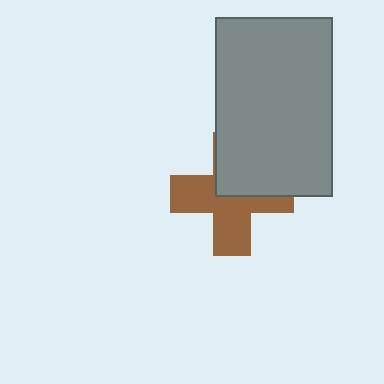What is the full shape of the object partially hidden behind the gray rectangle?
The partially hidden object is a brown cross.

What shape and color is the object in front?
The object in front is a gray rectangle.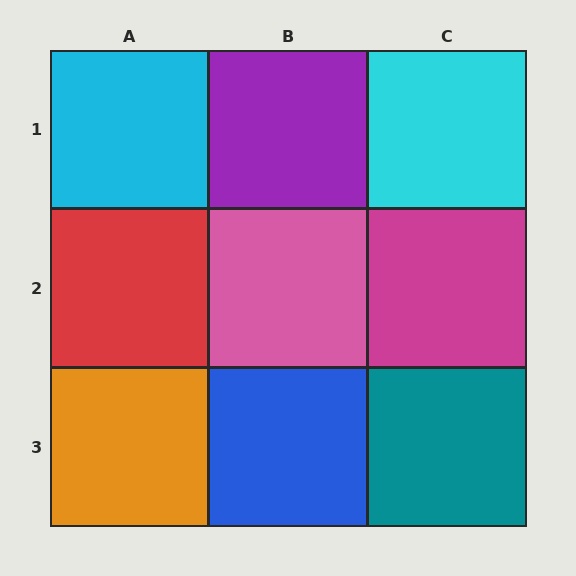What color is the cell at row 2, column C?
Magenta.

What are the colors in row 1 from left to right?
Cyan, purple, cyan.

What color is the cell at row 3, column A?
Orange.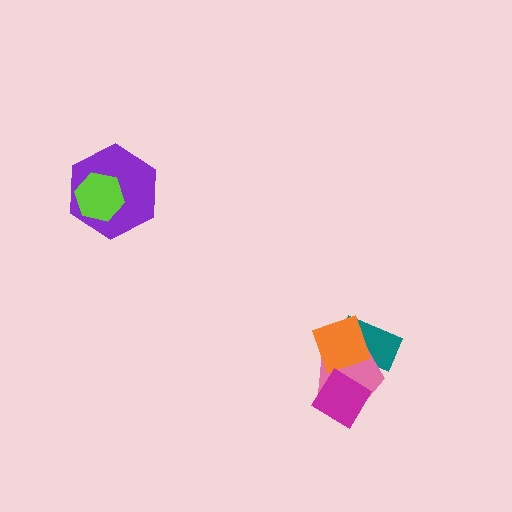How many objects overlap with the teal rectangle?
2 objects overlap with the teal rectangle.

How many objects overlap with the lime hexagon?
1 object overlaps with the lime hexagon.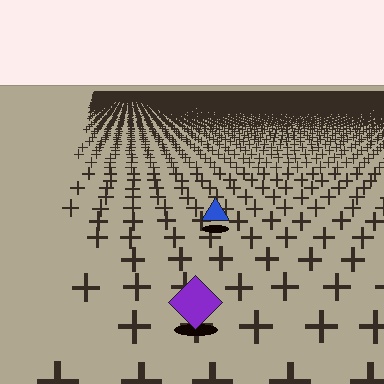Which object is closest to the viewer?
The purple diamond is closest. The texture marks near it are larger and more spread out.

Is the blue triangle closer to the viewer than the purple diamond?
No. The purple diamond is closer — you can tell from the texture gradient: the ground texture is coarser near it.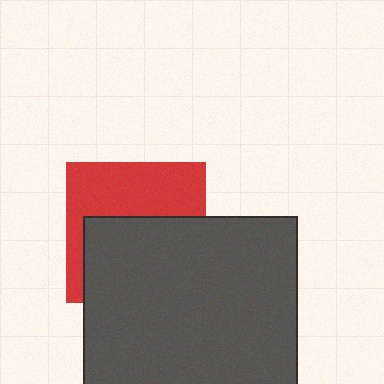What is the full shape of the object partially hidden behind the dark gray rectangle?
The partially hidden object is a red square.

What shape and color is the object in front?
The object in front is a dark gray rectangle.